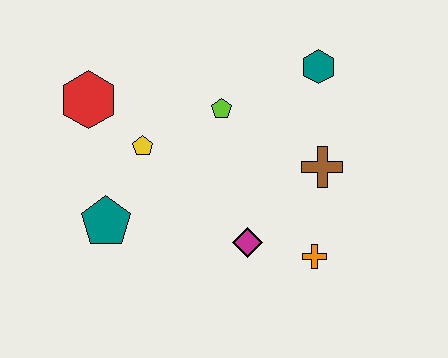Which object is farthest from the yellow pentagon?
The orange cross is farthest from the yellow pentagon.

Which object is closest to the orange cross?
The magenta diamond is closest to the orange cross.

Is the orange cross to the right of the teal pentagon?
Yes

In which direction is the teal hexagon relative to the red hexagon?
The teal hexagon is to the right of the red hexagon.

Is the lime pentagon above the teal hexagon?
No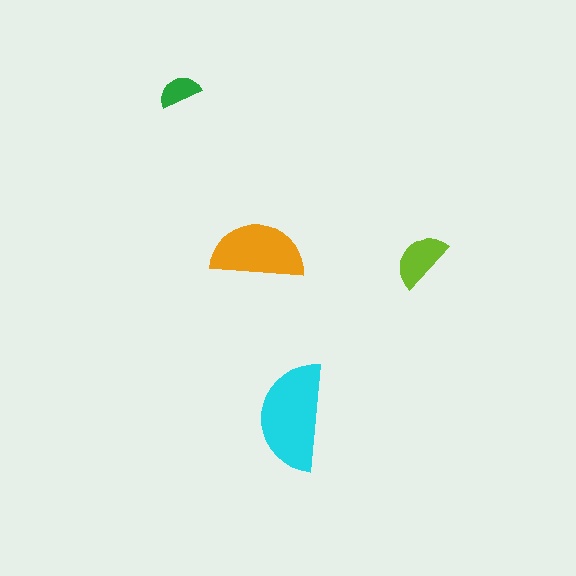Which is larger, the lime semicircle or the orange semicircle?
The orange one.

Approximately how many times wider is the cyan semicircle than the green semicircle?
About 2.5 times wider.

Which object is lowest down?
The cyan semicircle is bottommost.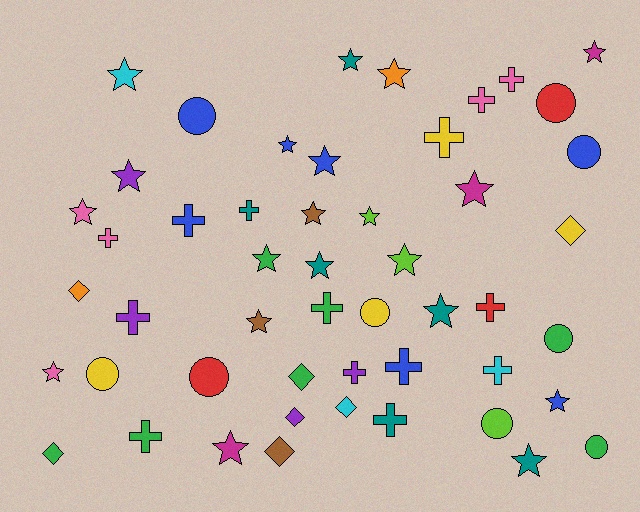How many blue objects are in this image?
There are 7 blue objects.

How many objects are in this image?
There are 50 objects.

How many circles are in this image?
There are 9 circles.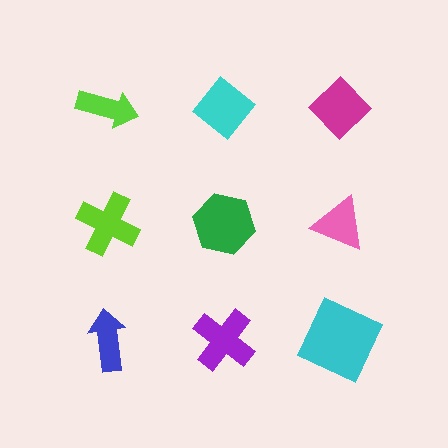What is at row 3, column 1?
A blue arrow.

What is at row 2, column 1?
A lime cross.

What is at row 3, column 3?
A cyan square.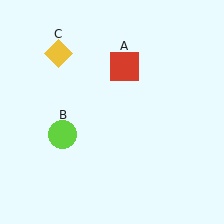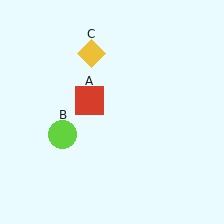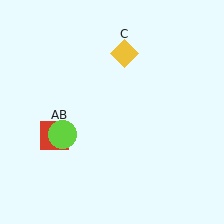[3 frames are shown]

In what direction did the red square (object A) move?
The red square (object A) moved down and to the left.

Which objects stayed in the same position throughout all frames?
Lime circle (object B) remained stationary.